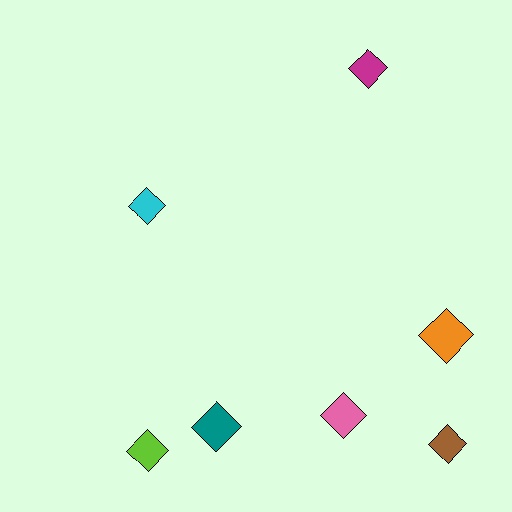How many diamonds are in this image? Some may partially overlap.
There are 7 diamonds.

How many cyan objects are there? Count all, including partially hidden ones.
There is 1 cyan object.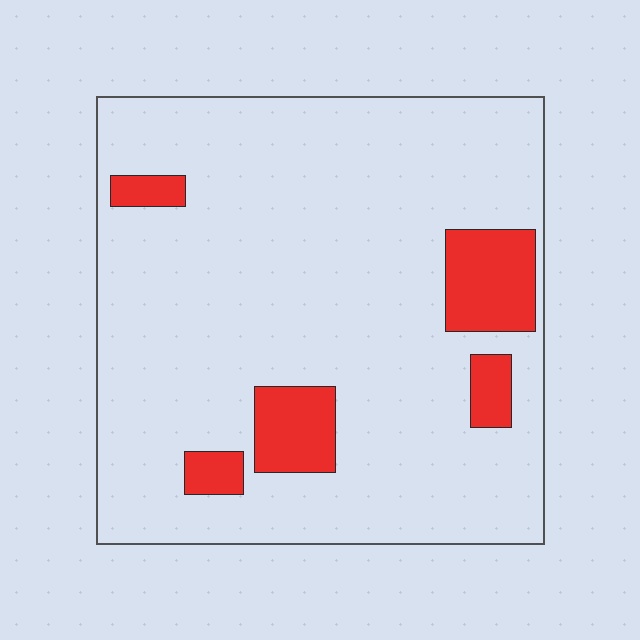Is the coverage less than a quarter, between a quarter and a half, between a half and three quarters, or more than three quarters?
Less than a quarter.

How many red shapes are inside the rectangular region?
5.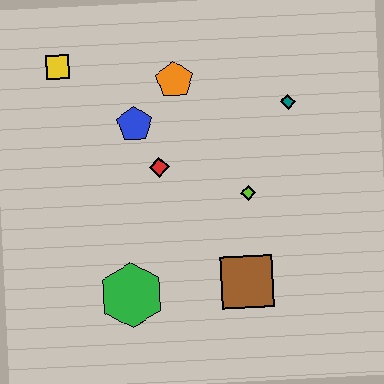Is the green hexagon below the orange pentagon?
Yes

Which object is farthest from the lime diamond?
The yellow square is farthest from the lime diamond.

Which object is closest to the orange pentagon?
The blue pentagon is closest to the orange pentagon.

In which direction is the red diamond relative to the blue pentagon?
The red diamond is below the blue pentagon.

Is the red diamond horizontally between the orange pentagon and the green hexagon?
Yes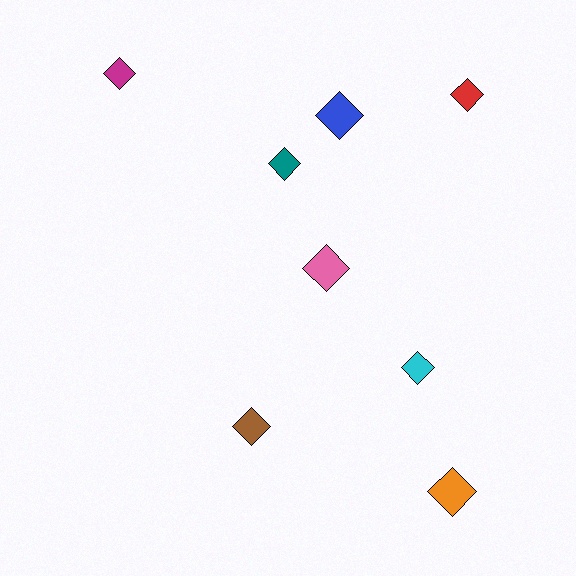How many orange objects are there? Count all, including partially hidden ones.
There is 1 orange object.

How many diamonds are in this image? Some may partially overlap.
There are 8 diamonds.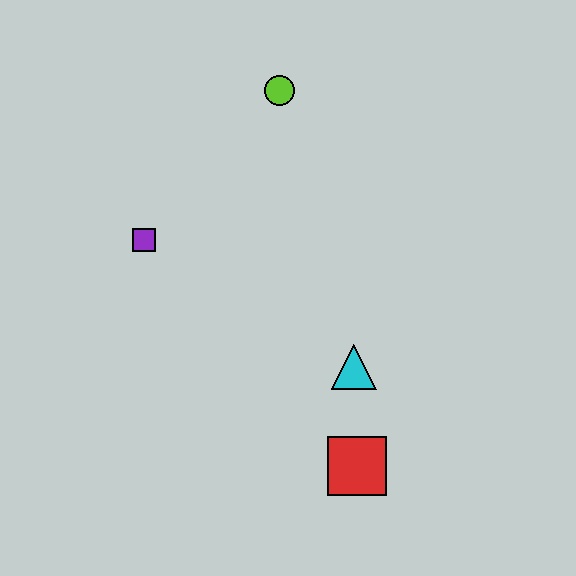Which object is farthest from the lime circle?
The red square is farthest from the lime circle.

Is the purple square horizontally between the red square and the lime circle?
No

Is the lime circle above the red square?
Yes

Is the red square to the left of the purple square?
No